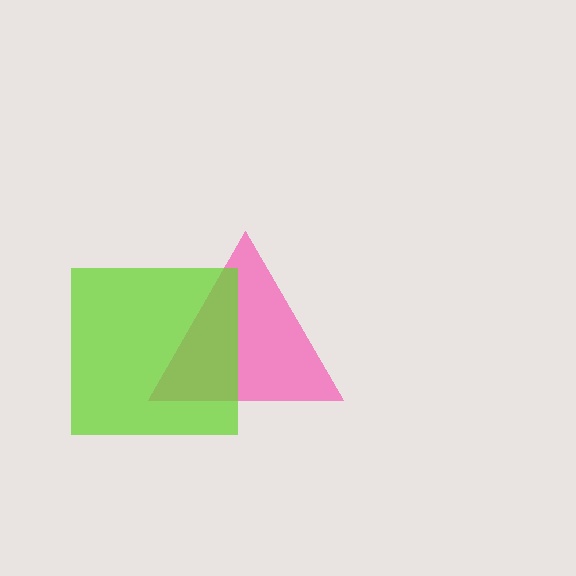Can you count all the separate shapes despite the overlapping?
Yes, there are 2 separate shapes.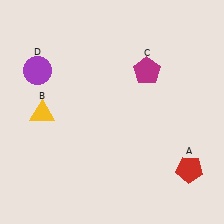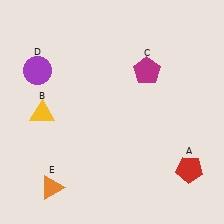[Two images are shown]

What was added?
An orange triangle (E) was added in Image 2.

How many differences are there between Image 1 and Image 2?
There is 1 difference between the two images.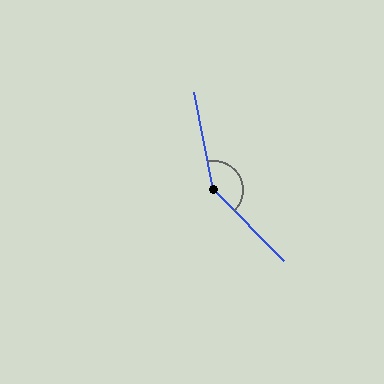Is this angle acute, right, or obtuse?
It is obtuse.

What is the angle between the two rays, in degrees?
Approximately 146 degrees.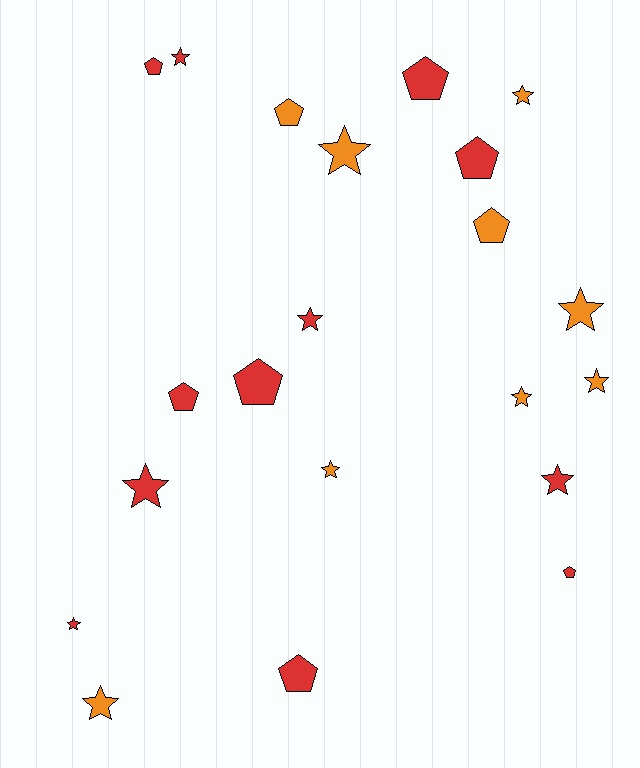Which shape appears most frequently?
Star, with 12 objects.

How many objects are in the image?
There are 21 objects.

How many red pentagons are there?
There are 7 red pentagons.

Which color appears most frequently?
Red, with 12 objects.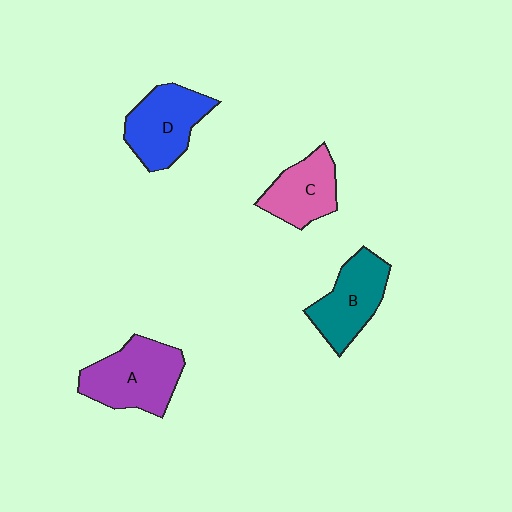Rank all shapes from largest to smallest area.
From largest to smallest: A (purple), D (blue), B (teal), C (pink).